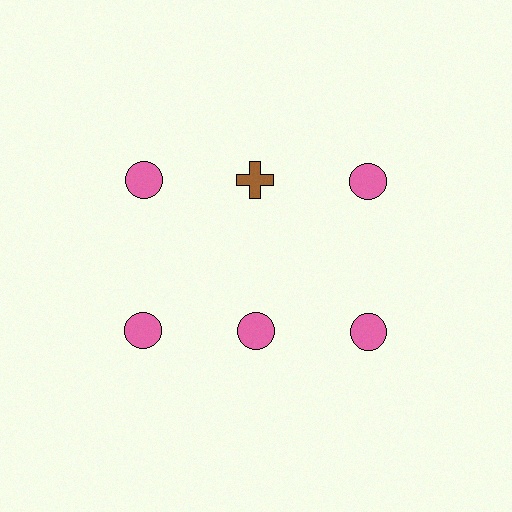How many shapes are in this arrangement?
There are 6 shapes arranged in a grid pattern.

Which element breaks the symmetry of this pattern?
The brown cross in the top row, second from left column breaks the symmetry. All other shapes are pink circles.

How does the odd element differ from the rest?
It differs in both color (brown instead of pink) and shape (cross instead of circle).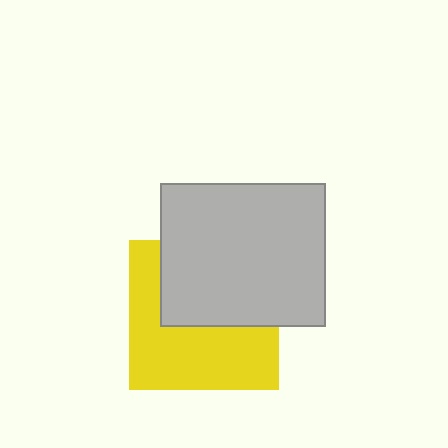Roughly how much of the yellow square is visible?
About half of it is visible (roughly 53%).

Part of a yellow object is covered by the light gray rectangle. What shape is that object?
It is a square.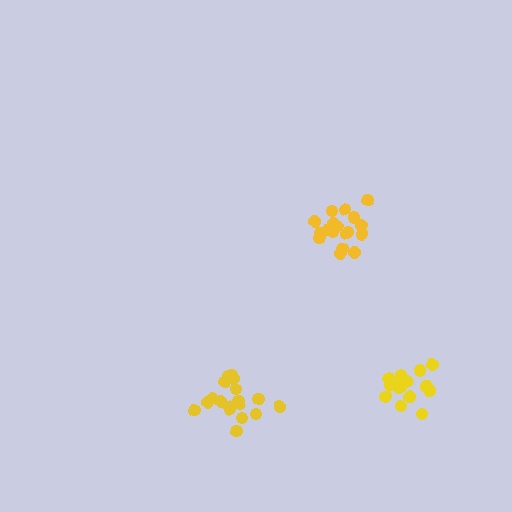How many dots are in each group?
Group 1: 15 dots, Group 2: 19 dots, Group 3: 18 dots (52 total).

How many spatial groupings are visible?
There are 3 spatial groupings.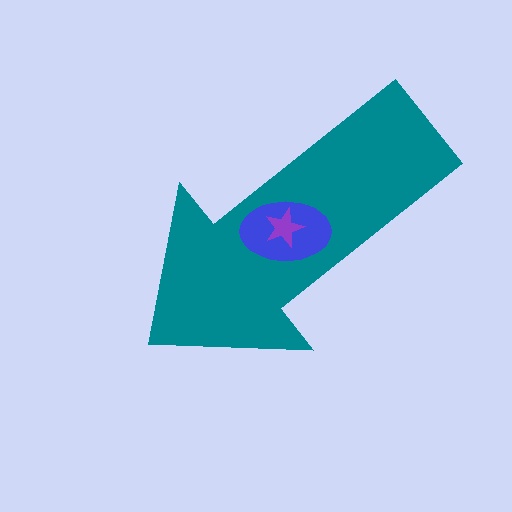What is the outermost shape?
The teal arrow.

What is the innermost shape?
The purple star.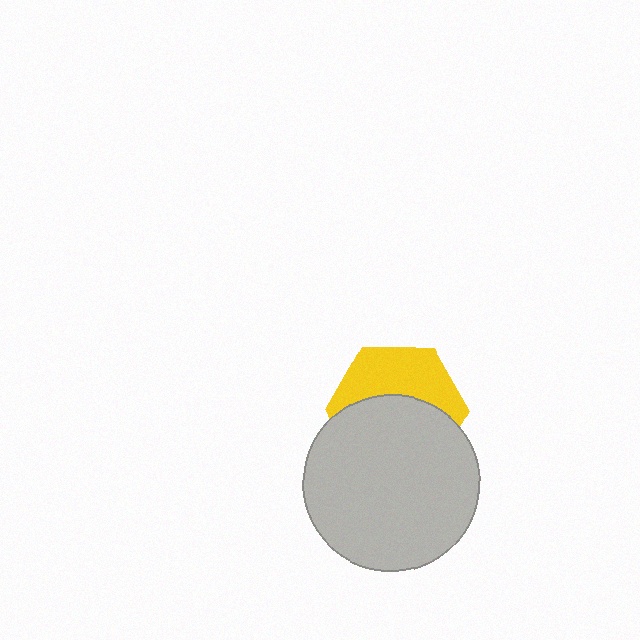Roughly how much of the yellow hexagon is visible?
A small part of it is visible (roughly 44%).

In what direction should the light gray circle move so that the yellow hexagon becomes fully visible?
The light gray circle should move down. That is the shortest direction to clear the overlap and leave the yellow hexagon fully visible.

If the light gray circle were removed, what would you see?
You would see the complete yellow hexagon.